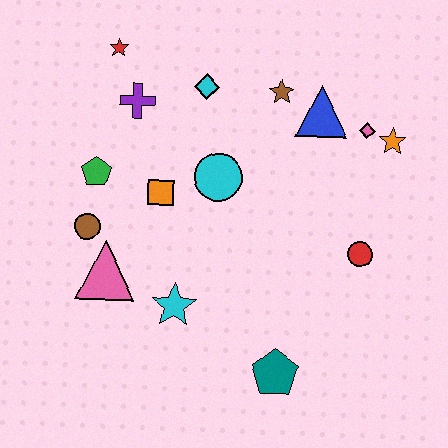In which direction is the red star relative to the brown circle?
The red star is above the brown circle.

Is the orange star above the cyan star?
Yes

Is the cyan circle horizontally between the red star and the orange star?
Yes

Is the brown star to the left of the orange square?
No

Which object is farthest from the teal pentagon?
The red star is farthest from the teal pentagon.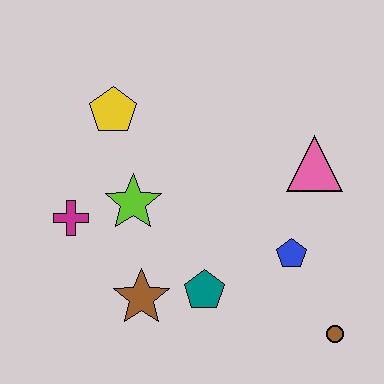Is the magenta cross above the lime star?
No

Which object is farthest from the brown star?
The pink triangle is farthest from the brown star.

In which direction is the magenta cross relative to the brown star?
The magenta cross is above the brown star.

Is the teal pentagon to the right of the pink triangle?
No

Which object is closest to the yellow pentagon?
The lime star is closest to the yellow pentagon.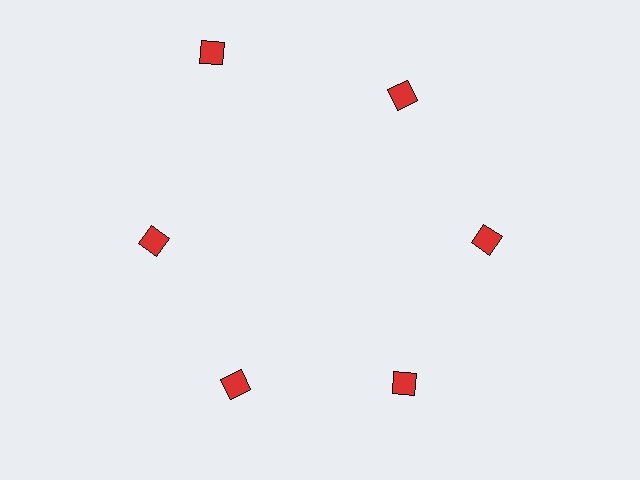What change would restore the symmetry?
The symmetry would be restored by moving it inward, back onto the ring so that all 6 diamonds sit at equal angles and equal distance from the center.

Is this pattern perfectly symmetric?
No. The 6 red diamonds are arranged in a ring, but one element near the 11 o'clock position is pushed outward from the center, breaking the 6-fold rotational symmetry.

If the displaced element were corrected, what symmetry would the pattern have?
It would have 6-fold rotational symmetry — the pattern would map onto itself every 60 degrees.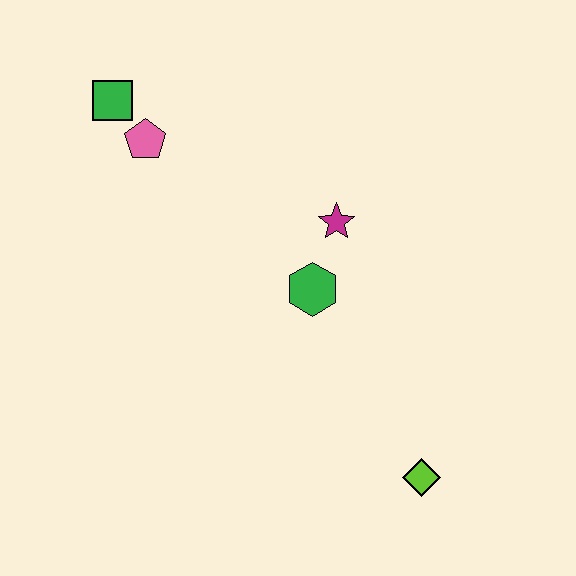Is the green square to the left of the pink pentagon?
Yes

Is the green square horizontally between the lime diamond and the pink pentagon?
No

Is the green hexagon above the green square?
No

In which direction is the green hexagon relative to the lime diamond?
The green hexagon is above the lime diamond.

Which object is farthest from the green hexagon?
The green square is farthest from the green hexagon.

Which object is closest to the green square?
The pink pentagon is closest to the green square.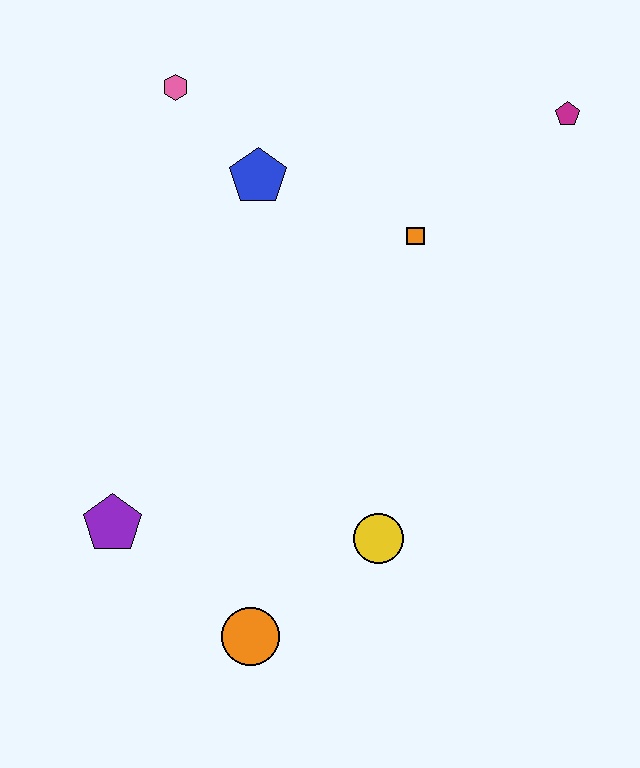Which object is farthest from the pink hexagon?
The orange circle is farthest from the pink hexagon.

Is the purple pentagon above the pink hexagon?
No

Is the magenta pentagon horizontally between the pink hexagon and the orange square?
No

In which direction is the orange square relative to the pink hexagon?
The orange square is to the right of the pink hexagon.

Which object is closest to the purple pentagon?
The orange circle is closest to the purple pentagon.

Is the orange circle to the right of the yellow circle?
No